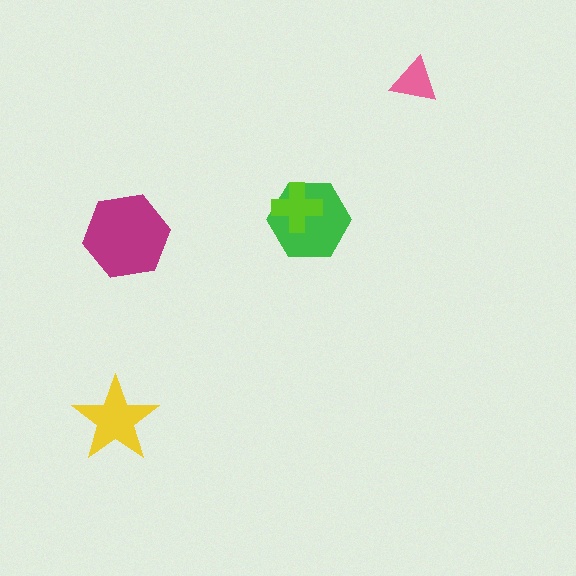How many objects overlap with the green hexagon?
1 object overlaps with the green hexagon.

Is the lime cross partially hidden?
No, no other shape covers it.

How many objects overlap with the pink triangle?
0 objects overlap with the pink triangle.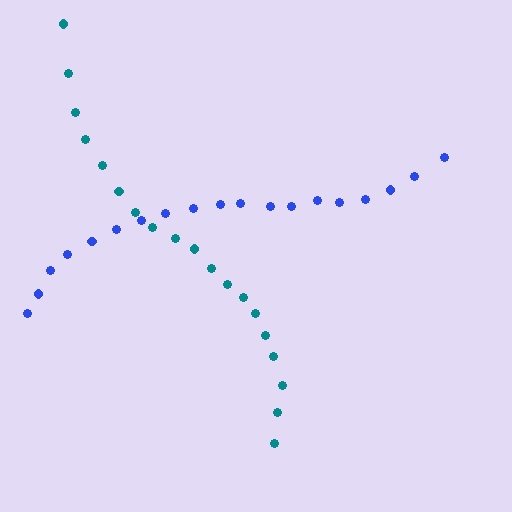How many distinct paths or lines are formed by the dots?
There are 2 distinct paths.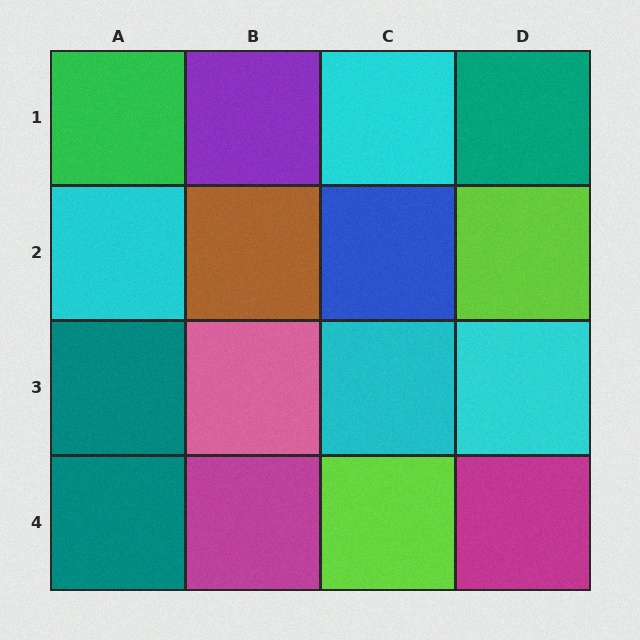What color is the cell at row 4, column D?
Magenta.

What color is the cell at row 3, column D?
Cyan.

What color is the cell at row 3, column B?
Pink.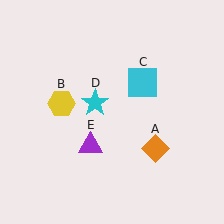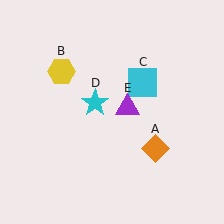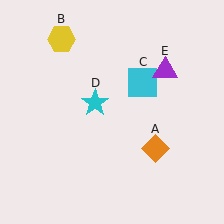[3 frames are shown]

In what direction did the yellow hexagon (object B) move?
The yellow hexagon (object B) moved up.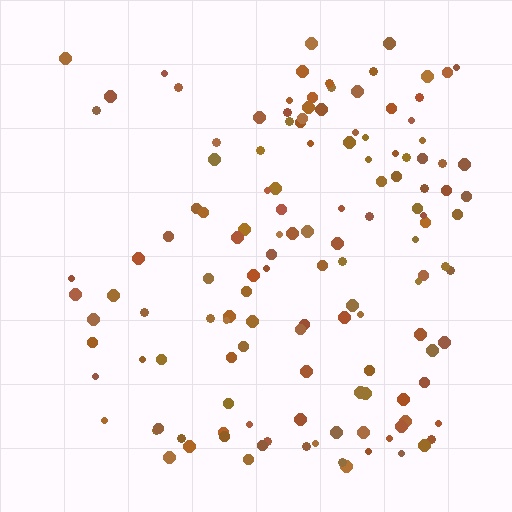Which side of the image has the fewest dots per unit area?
The left.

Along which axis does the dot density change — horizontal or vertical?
Horizontal.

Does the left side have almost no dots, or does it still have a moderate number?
Still a moderate number, just noticeably fewer than the right.